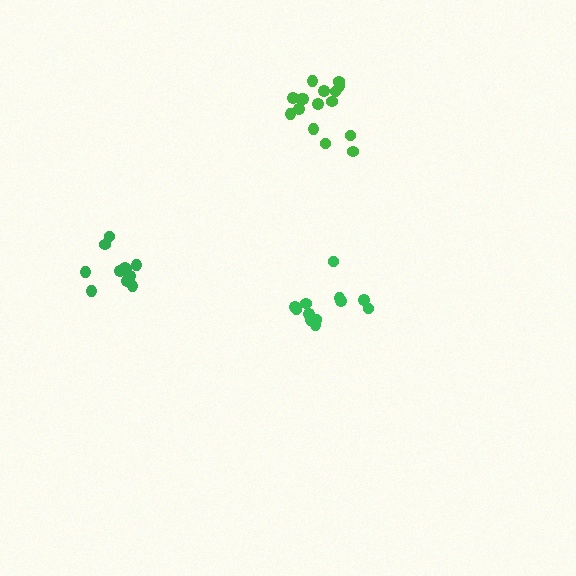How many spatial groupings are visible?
There are 3 spatial groupings.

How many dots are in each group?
Group 1: 11 dots, Group 2: 16 dots, Group 3: 12 dots (39 total).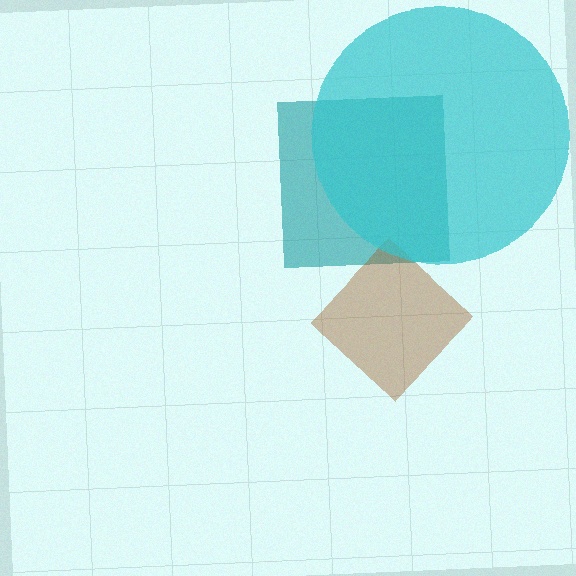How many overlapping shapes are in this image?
There are 3 overlapping shapes in the image.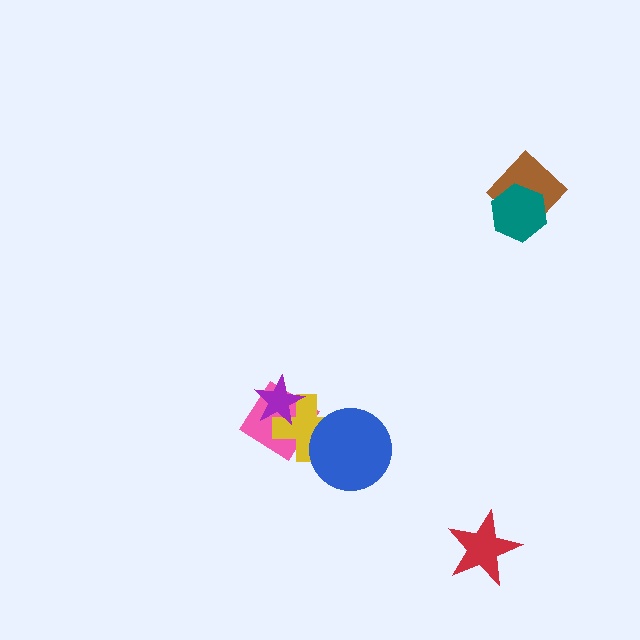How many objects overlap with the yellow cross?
3 objects overlap with the yellow cross.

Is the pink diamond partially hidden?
Yes, it is partially covered by another shape.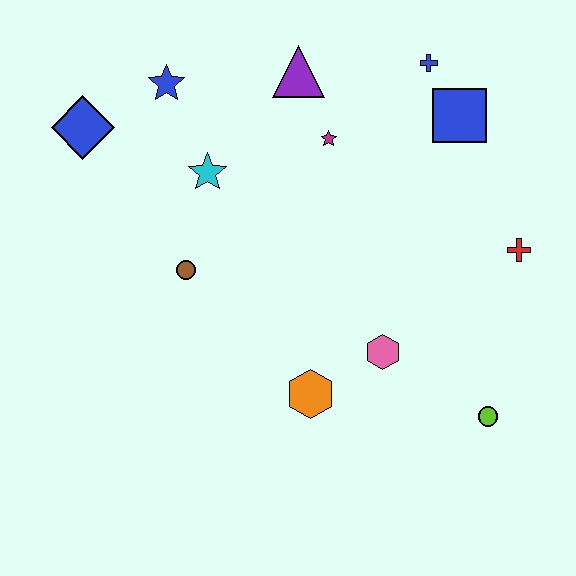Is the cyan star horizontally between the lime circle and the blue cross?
No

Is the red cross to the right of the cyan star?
Yes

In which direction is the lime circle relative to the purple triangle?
The lime circle is below the purple triangle.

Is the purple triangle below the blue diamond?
No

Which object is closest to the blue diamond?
The blue star is closest to the blue diamond.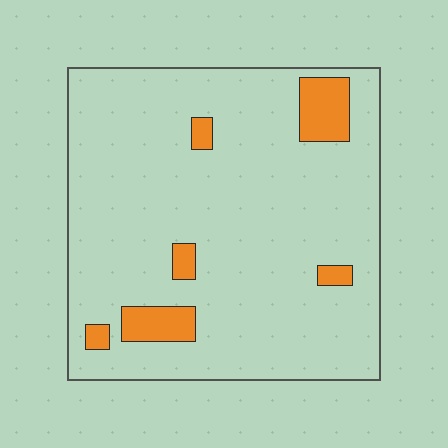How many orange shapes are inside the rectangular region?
6.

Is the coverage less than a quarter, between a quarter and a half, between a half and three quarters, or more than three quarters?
Less than a quarter.